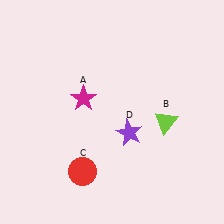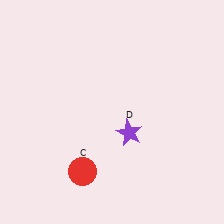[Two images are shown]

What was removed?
The magenta star (A), the lime triangle (B) were removed in Image 2.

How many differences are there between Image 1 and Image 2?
There are 2 differences between the two images.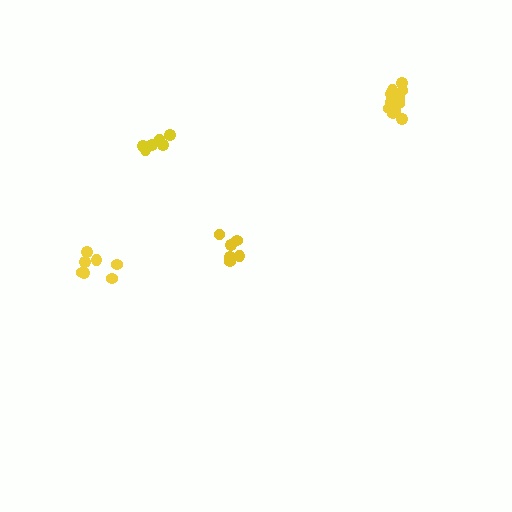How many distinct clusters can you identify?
There are 4 distinct clusters.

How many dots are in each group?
Group 1: 6 dots, Group 2: 12 dots, Group 3: 6 dots, Group 4: 7 dots (31 total).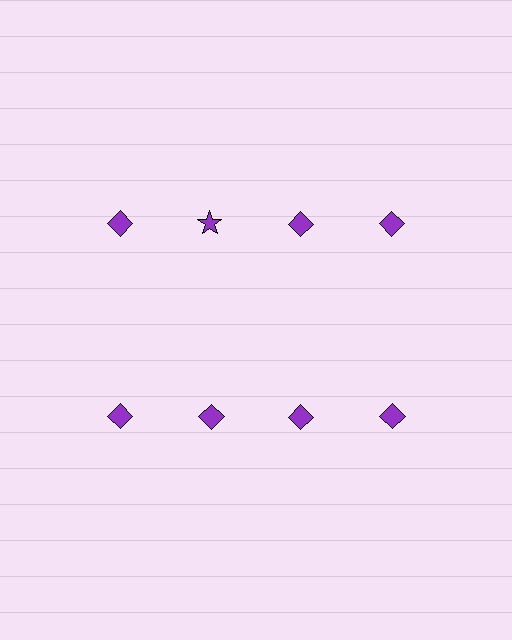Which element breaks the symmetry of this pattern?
The purple star in the top row, second from left column breaks the symmetry. All other shapes are purple diamonds.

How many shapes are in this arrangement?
There are 8 shapes arranged in a grid pattern.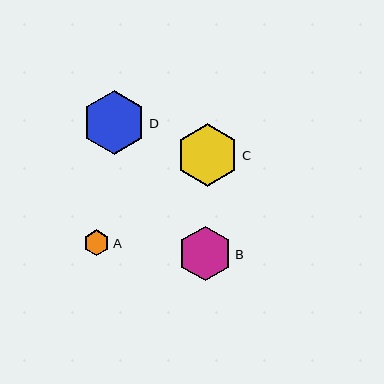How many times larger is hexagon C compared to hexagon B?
Hexagon C is approximately 1.1 times the size of hexagon B.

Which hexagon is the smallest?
Hexagon A is the smallest with a size of approximately 26 pixels.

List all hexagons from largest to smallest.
From largest to smallest: D, C, B, A.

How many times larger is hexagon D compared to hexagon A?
Hexagon D is approximately 2.5 times the size of hexagon A.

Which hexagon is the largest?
Hexagon D is the largest with a size of approximately 64 pixels.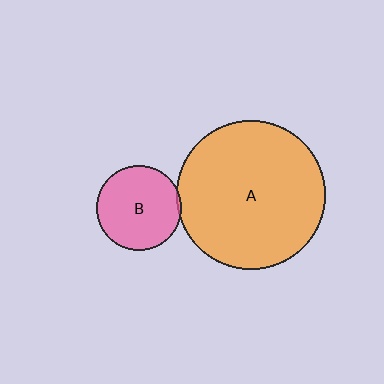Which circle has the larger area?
Circle A (orange).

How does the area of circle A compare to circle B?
Approximately 3.1 times.